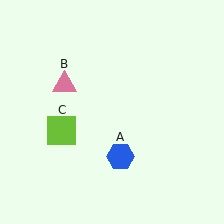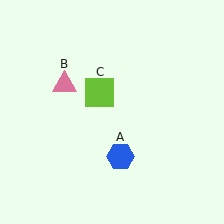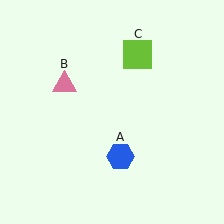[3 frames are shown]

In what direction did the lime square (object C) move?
The lime square (object C) moved up and to the right.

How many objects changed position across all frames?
1 object changed position: lime square (object C).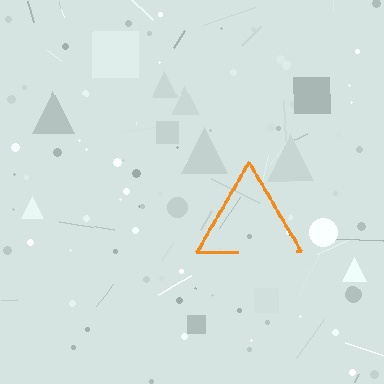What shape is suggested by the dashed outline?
The dashed outline suggests a triangle.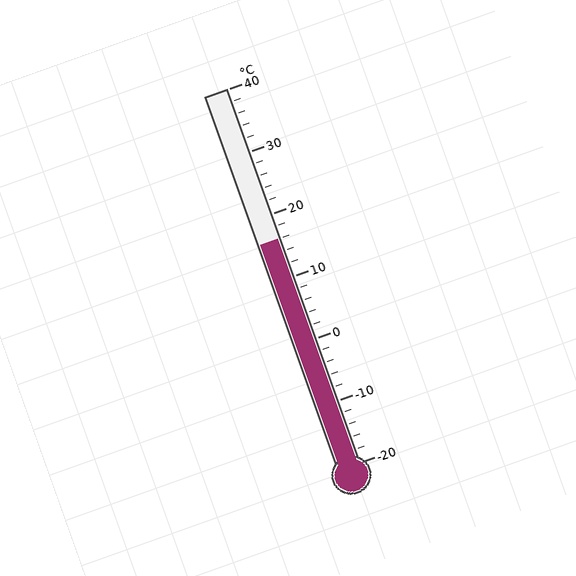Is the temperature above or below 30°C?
The temperature is below 30°C.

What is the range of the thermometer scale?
The thermometer scale ranges from -20°C to 40°C.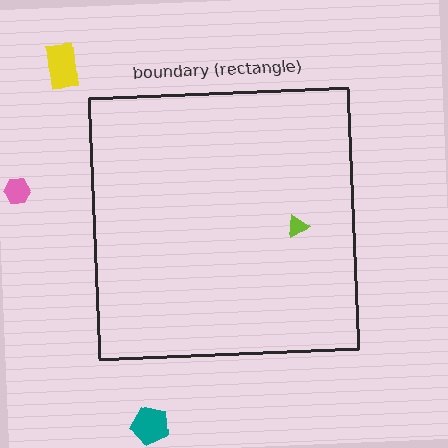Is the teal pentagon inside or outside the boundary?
Outside.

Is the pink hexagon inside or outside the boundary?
Outside.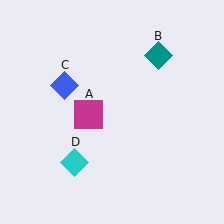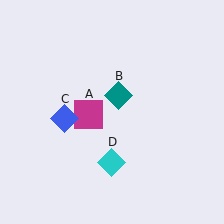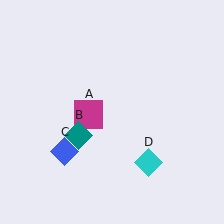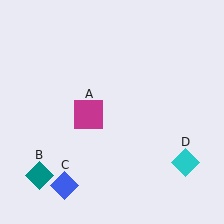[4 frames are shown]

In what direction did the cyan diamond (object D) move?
The cyan diamond (object D) moved right.